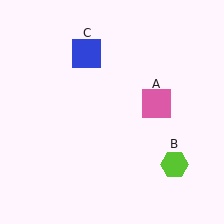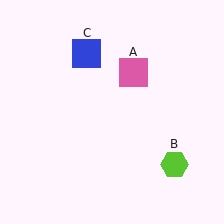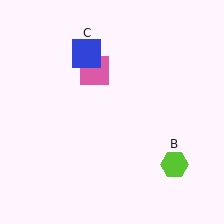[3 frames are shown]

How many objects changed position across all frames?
1 object changed position: pink square (object A).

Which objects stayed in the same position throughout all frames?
Lime hexagon (object B) and blue square (object C) remained stationary.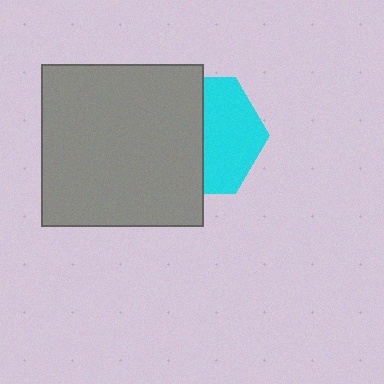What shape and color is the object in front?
The object in front is a gray square.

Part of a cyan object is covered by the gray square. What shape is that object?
It is a hexagon.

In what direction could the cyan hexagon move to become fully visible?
The cyan hexagon could move right. That would shift it out from behind the gray square entirely.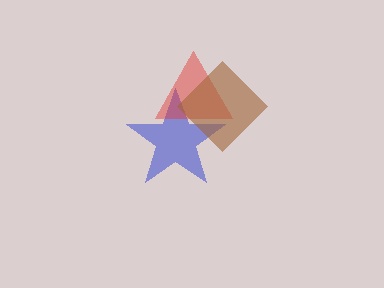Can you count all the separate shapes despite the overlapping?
Yes, there are 3 separate shapes.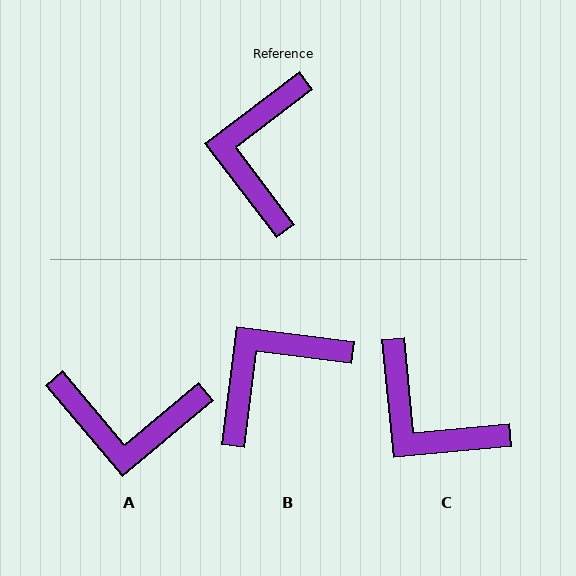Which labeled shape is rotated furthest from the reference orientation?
A, about 93 degrees away.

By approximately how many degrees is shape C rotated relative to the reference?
Approximately 58 degrees counter-clockwise.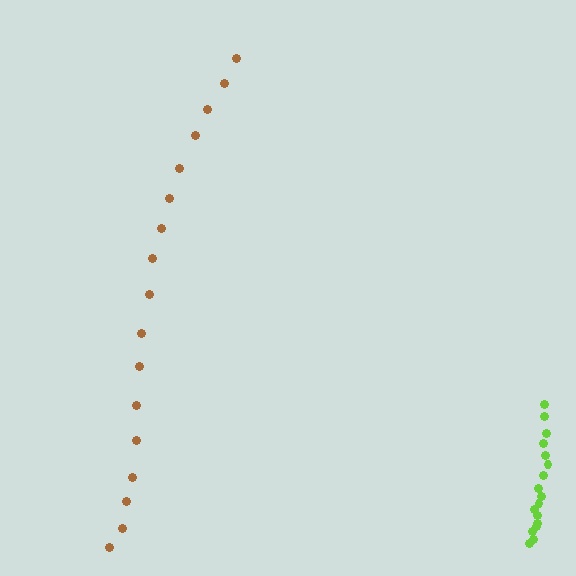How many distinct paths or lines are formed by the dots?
There are 2 distinct paths.